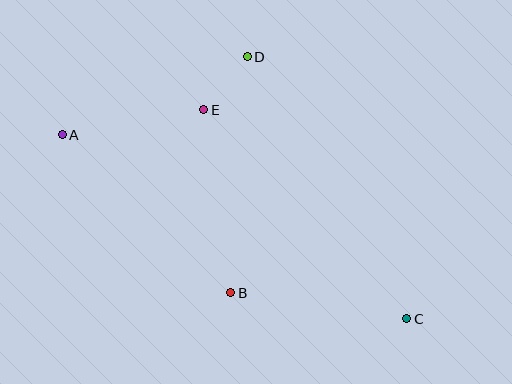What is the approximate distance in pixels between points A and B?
The distance between A and B is approximately 231 pixels.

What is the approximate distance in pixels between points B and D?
The distance between B and D is approximately 237 pixels.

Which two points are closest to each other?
Points D and E are closest to each other.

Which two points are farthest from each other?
Points A and C are farthest from each other.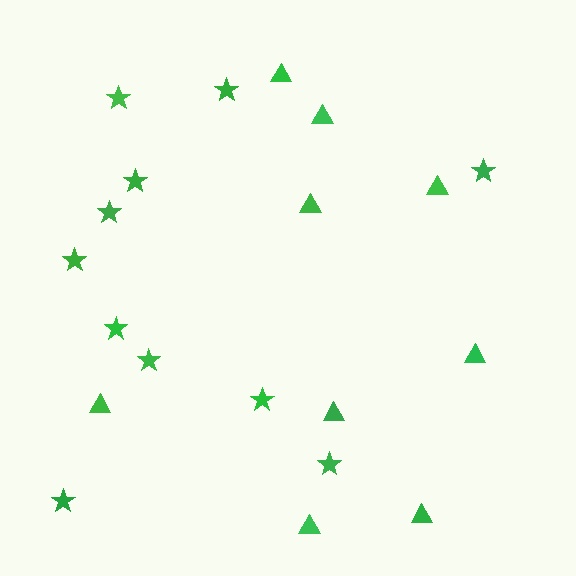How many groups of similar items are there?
There are 2 groups: one group of triangles (9) and one group of stars (11).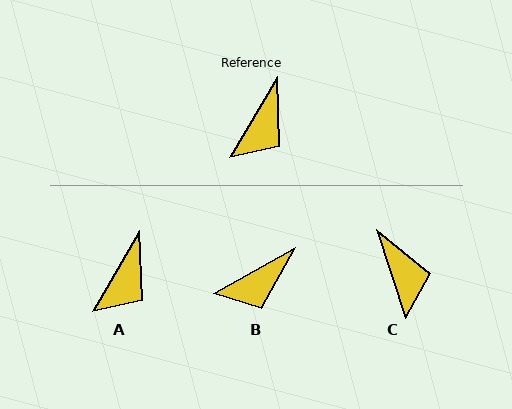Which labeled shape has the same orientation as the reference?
A.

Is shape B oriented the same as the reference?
No, it is off by about 31 degrees.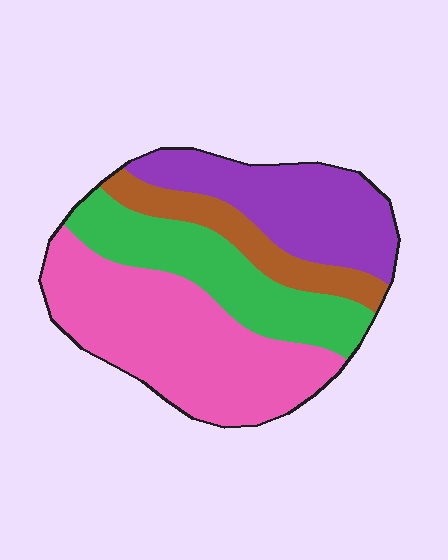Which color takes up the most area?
Pink, at roughly 40%.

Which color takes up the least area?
Brown, at roughly 15%.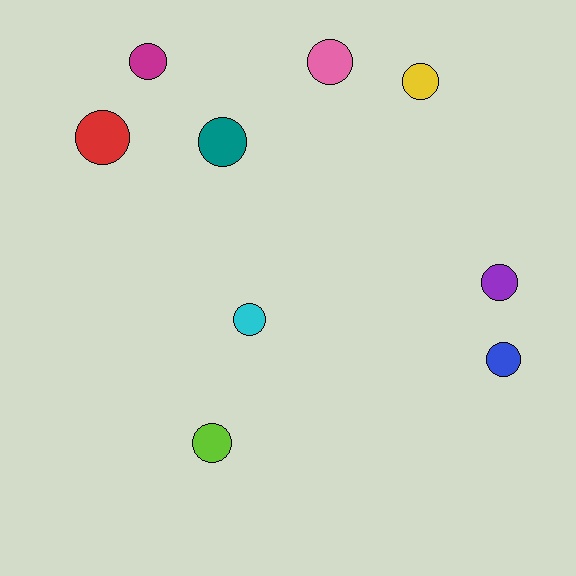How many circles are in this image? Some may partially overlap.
There are 9 circles.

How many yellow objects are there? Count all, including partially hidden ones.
There is 1 yellow object.